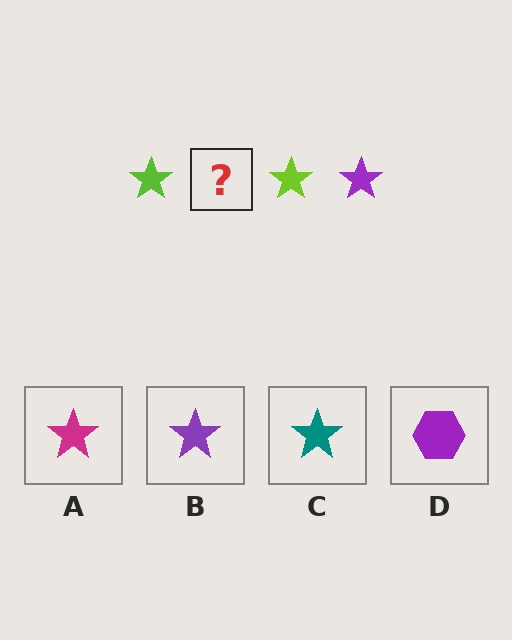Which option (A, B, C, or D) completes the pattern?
B.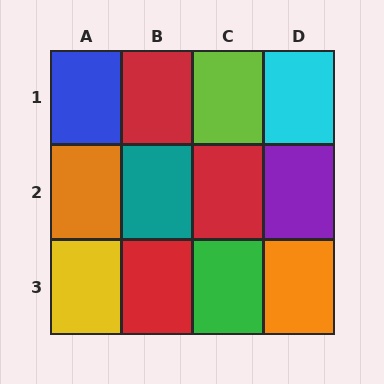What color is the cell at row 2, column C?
Red.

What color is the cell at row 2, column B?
Teal.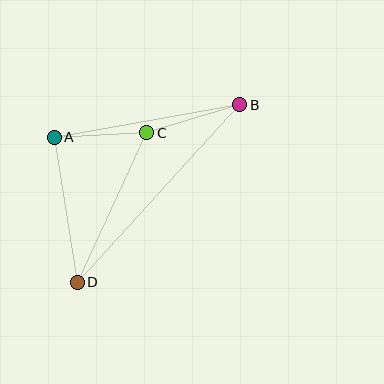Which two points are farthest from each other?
Points B and D are farthest from each other.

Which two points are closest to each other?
Points A and C are closest to each other.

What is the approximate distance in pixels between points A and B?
The distance between A and B is approximately 188 pixels.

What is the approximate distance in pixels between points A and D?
The distance between A and D is approximately 146 pixels.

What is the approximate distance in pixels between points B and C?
The distance between B and C is approximately 97 pixels.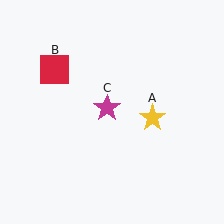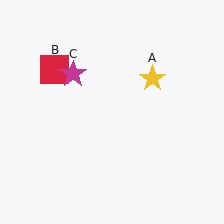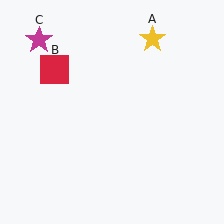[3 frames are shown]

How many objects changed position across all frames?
2 objects changed position: yellow star (object A), magenta star (object C).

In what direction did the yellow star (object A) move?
The yellow star (object A) moved up.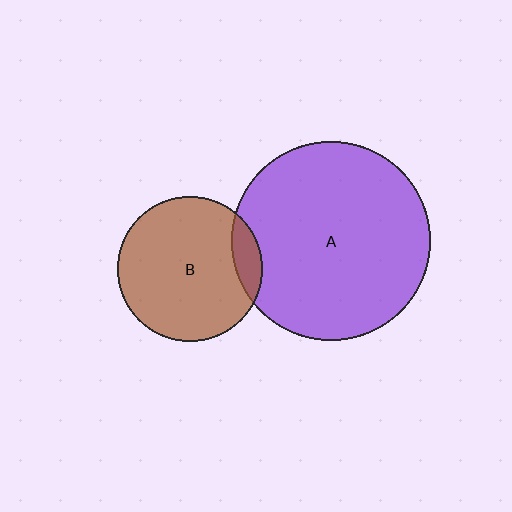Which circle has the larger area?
Circle A (purple).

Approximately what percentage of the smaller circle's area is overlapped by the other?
Approximately 10%.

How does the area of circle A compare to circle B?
Approximately 1.9 times.